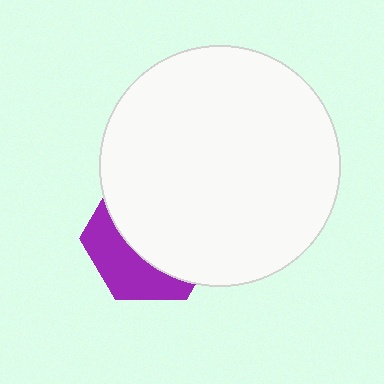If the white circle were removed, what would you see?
You would see the complete purple hexagon.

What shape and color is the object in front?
The object in front is a white circle.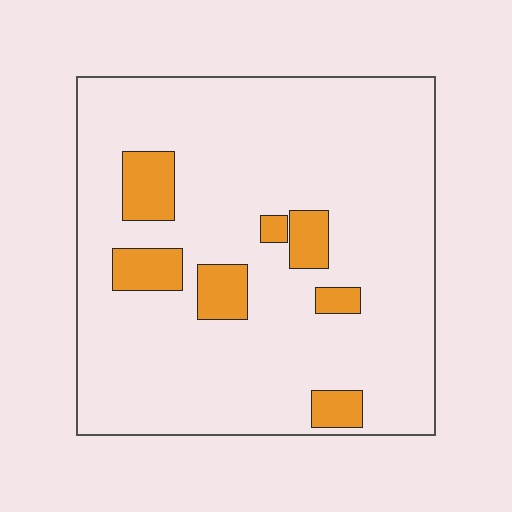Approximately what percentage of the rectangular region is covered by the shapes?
Approximately 10%.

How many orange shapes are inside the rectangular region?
7.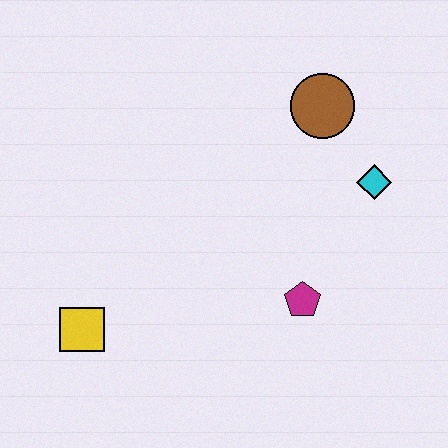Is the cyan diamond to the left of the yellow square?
No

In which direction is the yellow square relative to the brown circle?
The yellow square is to the left of the brown circle.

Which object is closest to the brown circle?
The cyan diamond is closest to the brown circle.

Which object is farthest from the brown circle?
The yellow square is farthest from the brown circle.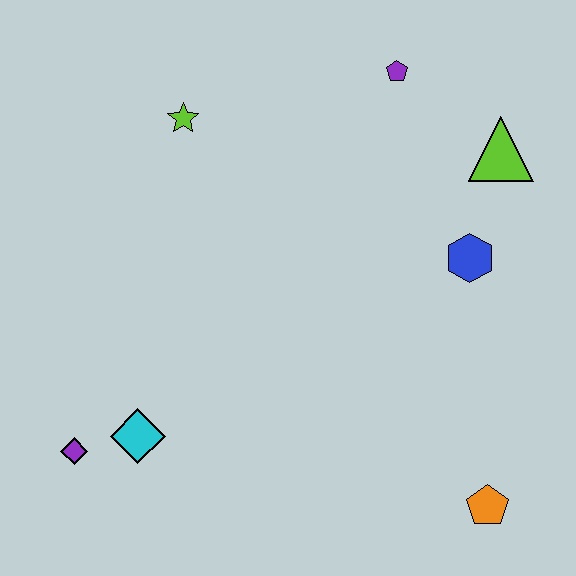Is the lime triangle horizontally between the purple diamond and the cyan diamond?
No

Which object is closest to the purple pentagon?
The lime triangle is closest to the purple pentagon.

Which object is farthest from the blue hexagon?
The purple diamond is farthest from the blue hexagon.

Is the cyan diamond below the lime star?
Yes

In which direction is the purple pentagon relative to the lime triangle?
The purple pentagon is to the left of the lime triangle.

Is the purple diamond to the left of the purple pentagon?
Yes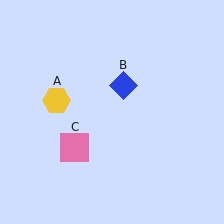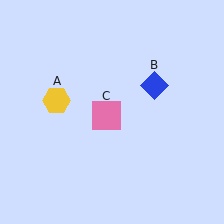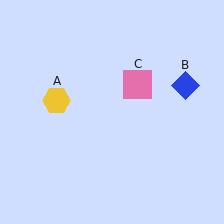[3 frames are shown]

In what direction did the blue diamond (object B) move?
The blue diamond (object B) moved right.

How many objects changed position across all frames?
2 objects changed position: blue diamond (object B), pink square (object C).